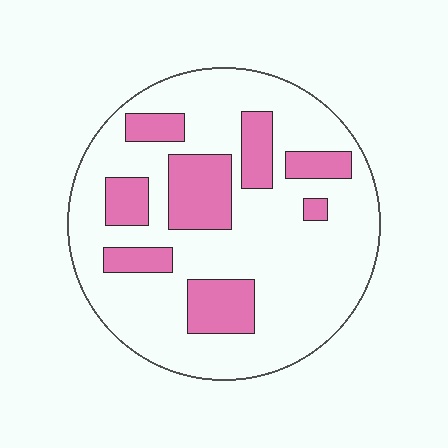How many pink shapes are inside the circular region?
8.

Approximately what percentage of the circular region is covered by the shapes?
Approximately 25%.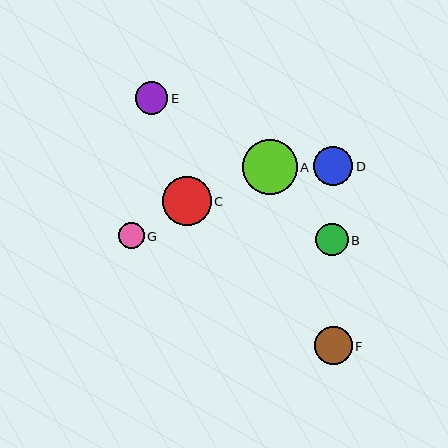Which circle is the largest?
Circle A is the largest with a size of approximately 55 pixels.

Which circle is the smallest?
Circle G is the smallest with a size of approximately 26 pixels.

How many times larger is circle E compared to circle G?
Circle E is approximately 1.3 times the size of circle G.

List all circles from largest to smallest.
From largest to smallest: A, C, D, F, E, B, G.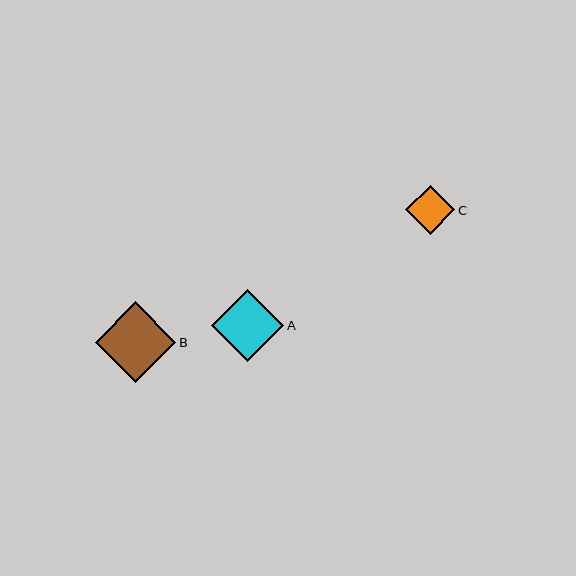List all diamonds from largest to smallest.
From largest to smallest: B, A, C.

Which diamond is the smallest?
Diamond C is the smallest with a size of approximately 49 pixels.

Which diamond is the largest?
Diamond B is the largest with a size of approximately 81 pixels.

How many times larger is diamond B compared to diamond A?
Diamond B is approximately 1.1 times the size of diamond A.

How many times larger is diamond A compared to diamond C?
Diamond A is approximately 1.5 times the size of diamond C.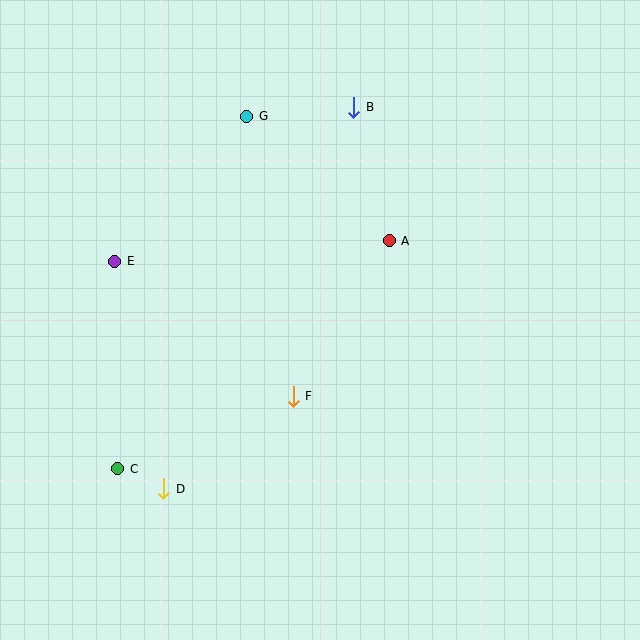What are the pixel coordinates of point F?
Point F is at (293, 396).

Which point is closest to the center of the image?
Point F at (293, 396) is closest to the center.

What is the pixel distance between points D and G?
The distance between D and G is 382 pixels.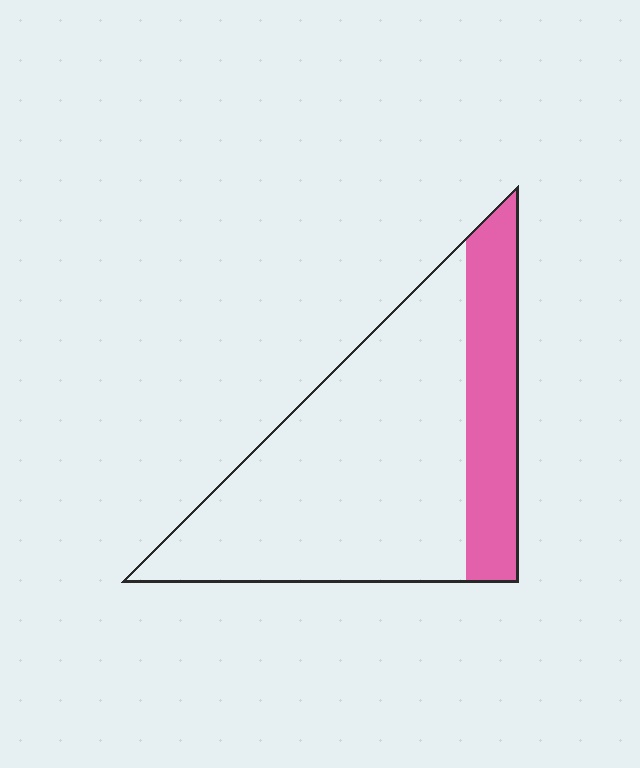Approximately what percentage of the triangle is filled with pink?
Approximately 25%.